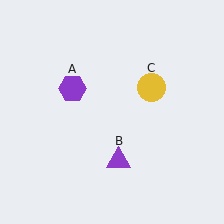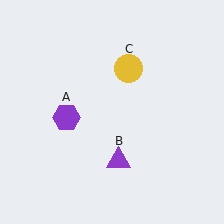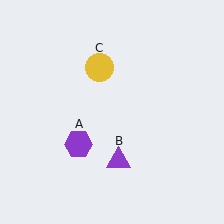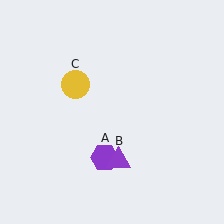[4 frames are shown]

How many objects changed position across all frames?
2 objects changed position: purple hexagon (object A), yellow circle (object C).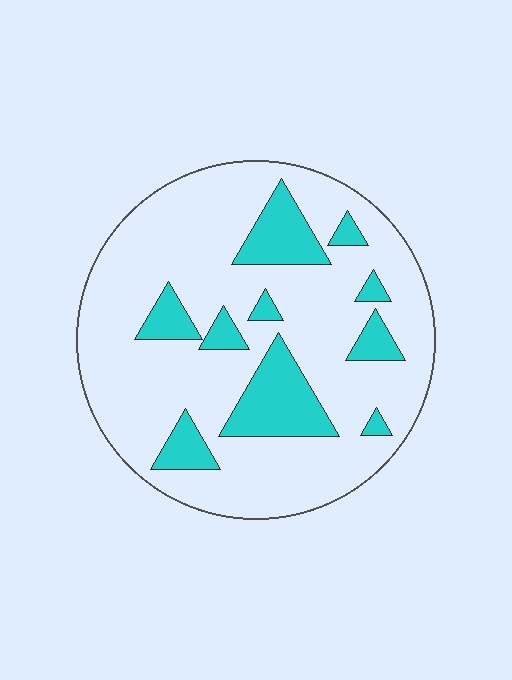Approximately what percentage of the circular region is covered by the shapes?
Approximately 20%.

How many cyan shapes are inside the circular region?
10.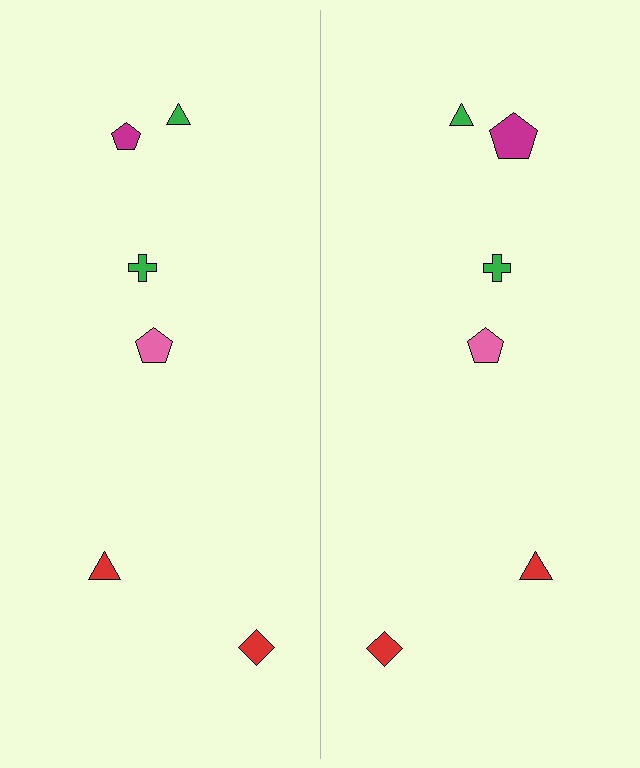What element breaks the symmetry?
The magenta pentagon on the right side has a different size than its mirror counterpart.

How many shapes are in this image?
There are 12 shapes in this image.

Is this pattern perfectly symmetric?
No, the pattern is not perfectly symmetric. The magenta pentagon on the right side has a different size than its mirror counterpart.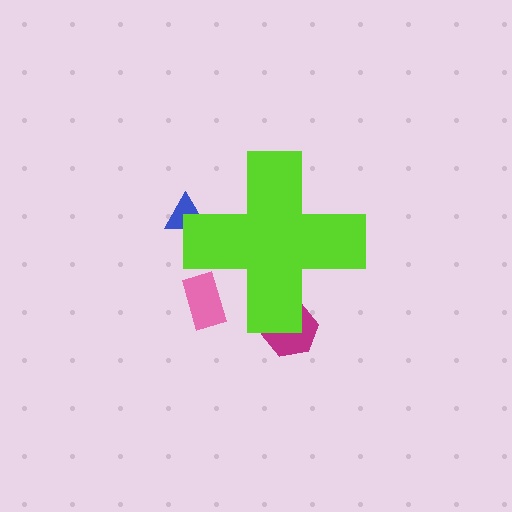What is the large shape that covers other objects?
A lime cross.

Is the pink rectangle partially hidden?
Yes, the pink rectangle is partially hidden behind the lime cross.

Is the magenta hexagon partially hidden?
Yes, the magenta hexagon is partially hidden behind the lime cross.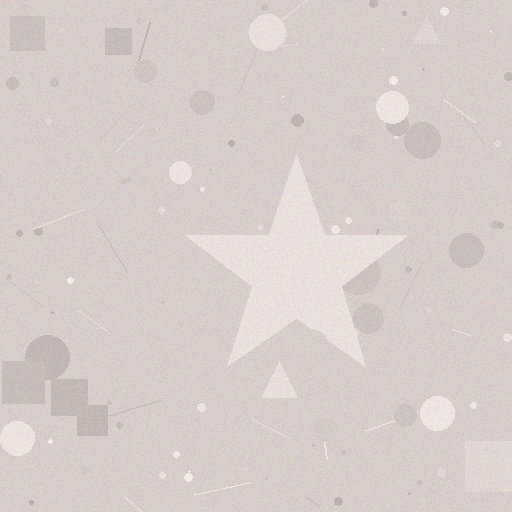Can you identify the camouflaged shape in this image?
The camouflaged shape is a star.